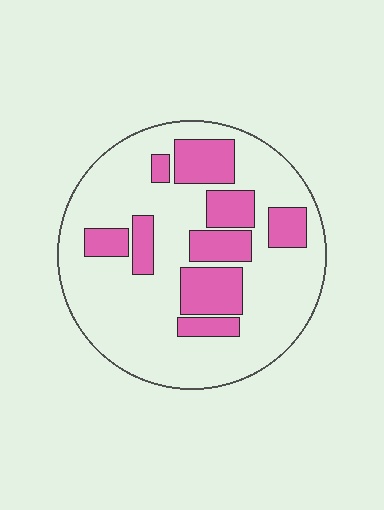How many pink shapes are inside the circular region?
9.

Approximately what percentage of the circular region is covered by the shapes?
Approximately 25%.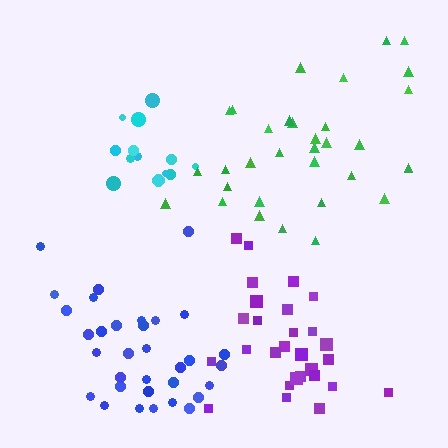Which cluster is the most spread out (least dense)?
Green.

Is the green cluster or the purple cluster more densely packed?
Purple.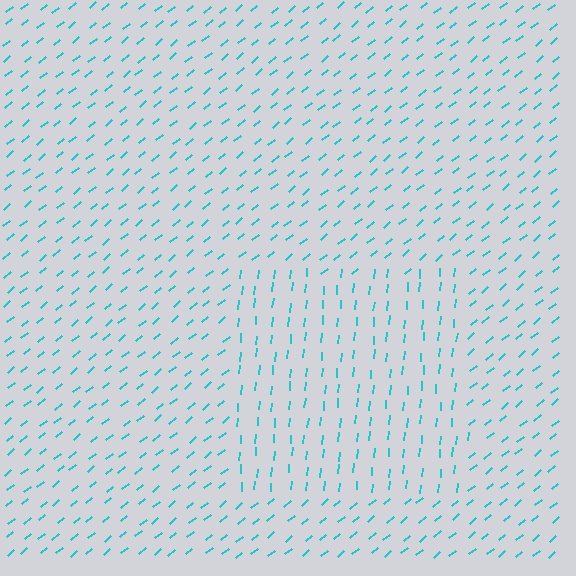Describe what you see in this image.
The image is filled with small cyan line segments. A rectangle region in the image has lines oriented differently from the surrounding lines, creating a visible texture boundary.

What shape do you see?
I see a rectangle.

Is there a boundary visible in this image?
Yes, there is a texture boundary formed by a change in line orientation.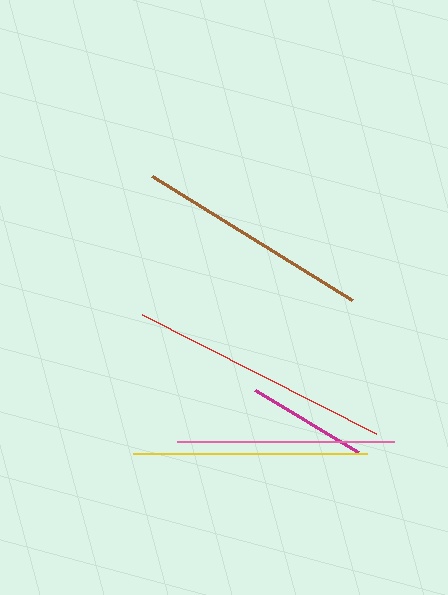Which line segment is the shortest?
The magenta line is the shortest at approximately 120 pixels.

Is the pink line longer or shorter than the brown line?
The brown line is longer than the pink line.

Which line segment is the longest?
The red line is the longest at approximately 262 pixels.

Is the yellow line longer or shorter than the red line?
The red line is longer than the yellow line.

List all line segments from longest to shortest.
From longest to shortest: red, brown, yellow, pink, magenta.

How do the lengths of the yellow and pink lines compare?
The yellow and pink lines are approximately the same length.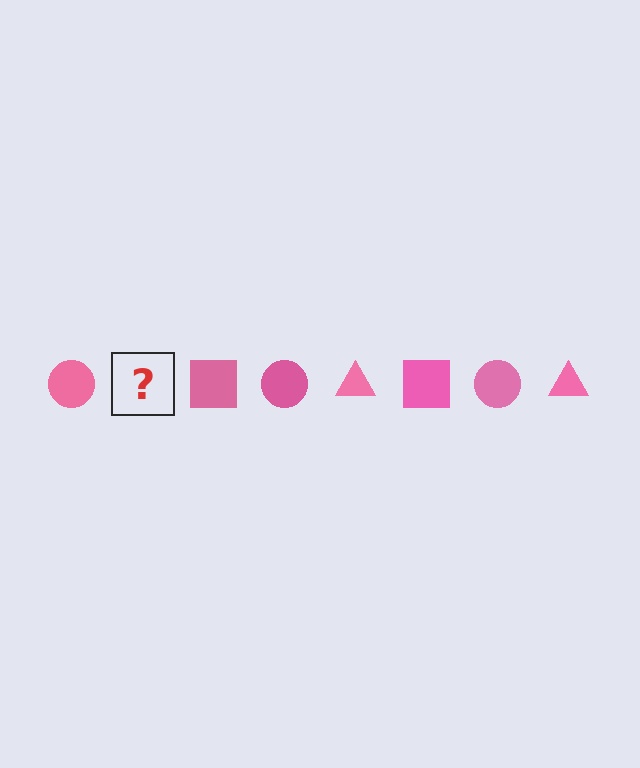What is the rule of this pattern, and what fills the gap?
The rule is that the pattern cycles through circle, triangle, square shapes in pink. The gap should be filled with a pink triangle.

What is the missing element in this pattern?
The missing element is a pink triangle.